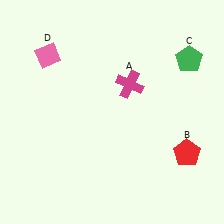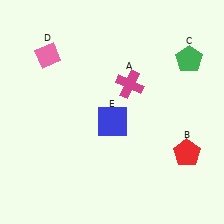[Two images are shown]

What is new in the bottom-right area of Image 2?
A blue square (E) was added in the bottom-right area of Image 2.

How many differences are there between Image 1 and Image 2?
There is 1 difference between the two images.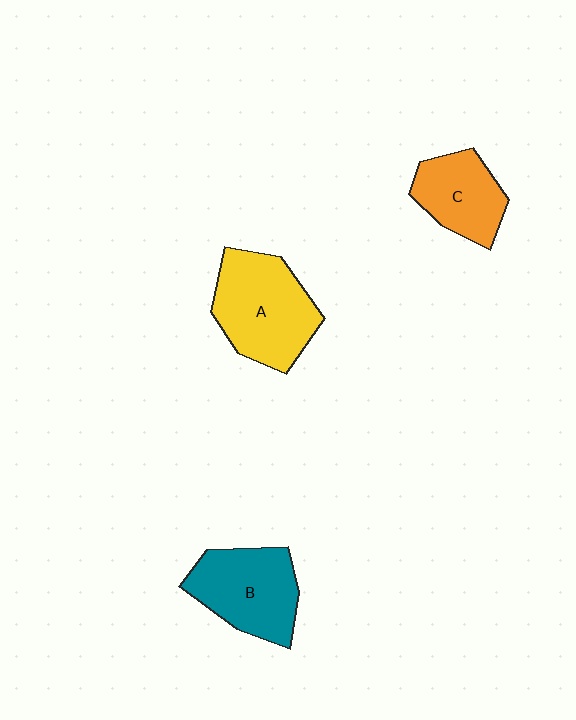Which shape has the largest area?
Shape A (yellow).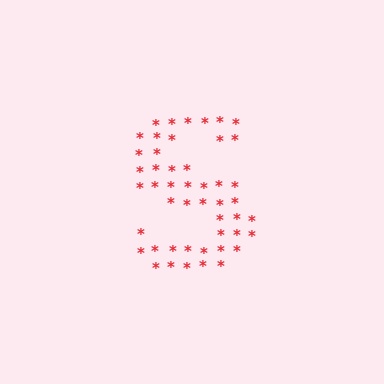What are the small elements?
The small elements are asterisks.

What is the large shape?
The large shape is the letter S.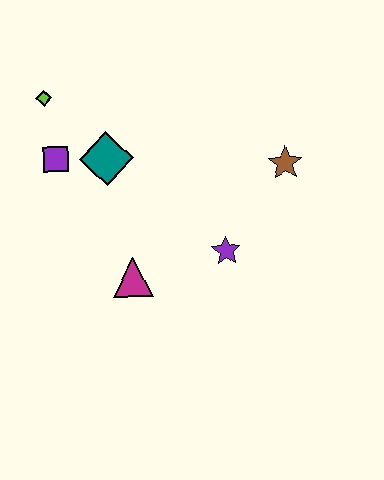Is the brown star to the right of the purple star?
Yes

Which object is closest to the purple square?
The teal diamond is closest to the purple square.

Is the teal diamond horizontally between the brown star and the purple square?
Yes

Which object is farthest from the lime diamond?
The brown star is farthest from the lime diamond.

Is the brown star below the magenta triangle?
No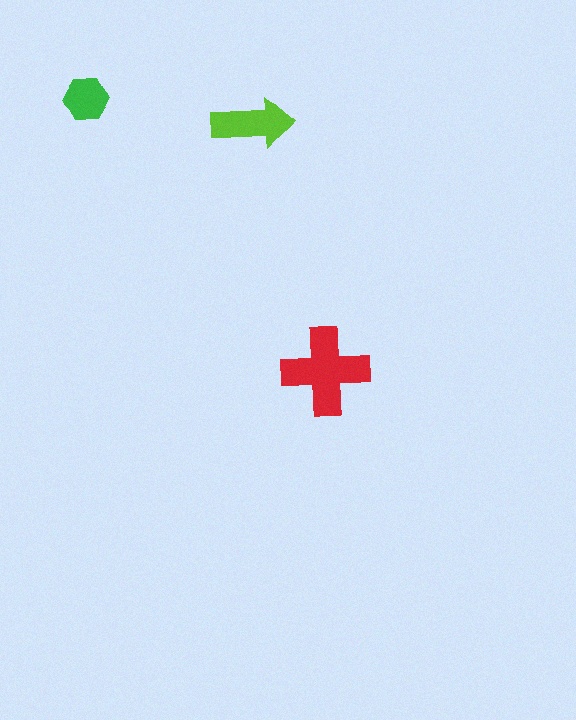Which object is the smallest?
The green hexagon.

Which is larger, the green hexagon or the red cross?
The red cross.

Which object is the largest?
The red cross.